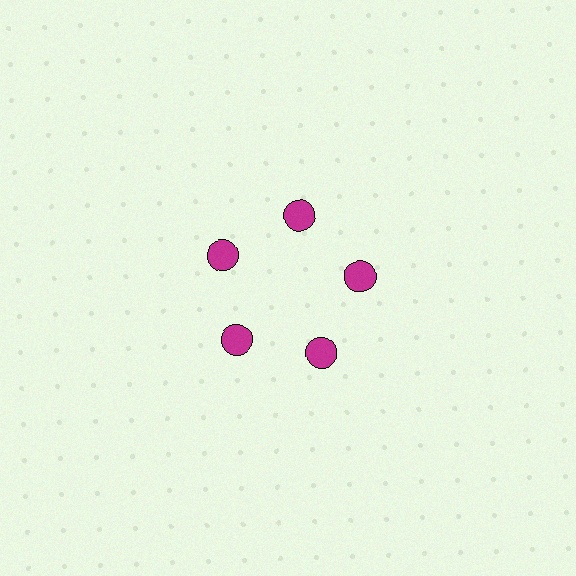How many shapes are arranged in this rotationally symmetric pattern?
There are 5 shapes, arranged in 5 groups of 1.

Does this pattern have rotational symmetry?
Yes, this pattern has 5-fold rotational symmetry. It looks the same after rotating 72 degrees around the center.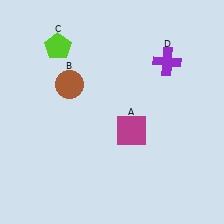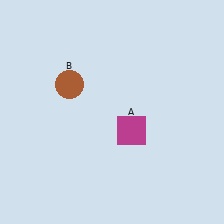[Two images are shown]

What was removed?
The lime pentagon (C), the purple cross (D) were removed in Image 2.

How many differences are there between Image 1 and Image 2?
There are 2 differences between the two images.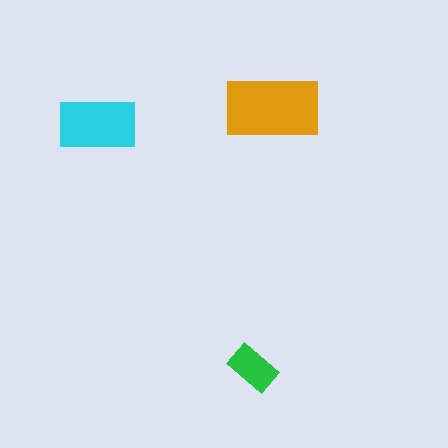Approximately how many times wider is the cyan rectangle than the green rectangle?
About 1.5 times wider.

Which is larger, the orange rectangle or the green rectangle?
The orange one.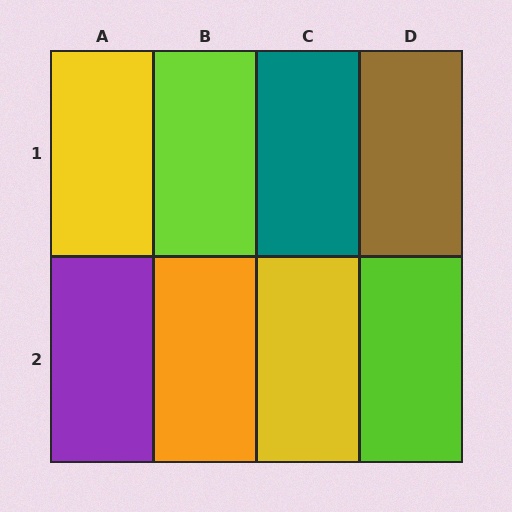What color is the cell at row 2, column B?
Orange.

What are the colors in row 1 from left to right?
Yellow, lime, teal, brown.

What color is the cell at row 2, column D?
Lime.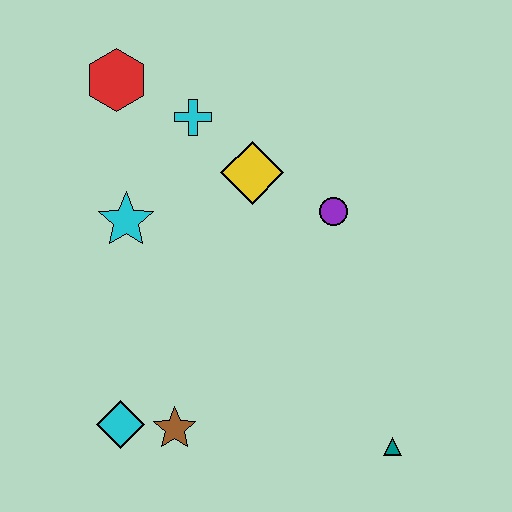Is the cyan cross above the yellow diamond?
Yes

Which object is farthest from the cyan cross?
The teal triangle is farthest from the cyan cross.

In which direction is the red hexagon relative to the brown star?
The red hexagon is above the brown star.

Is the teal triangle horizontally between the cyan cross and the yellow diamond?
No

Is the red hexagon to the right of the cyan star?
No